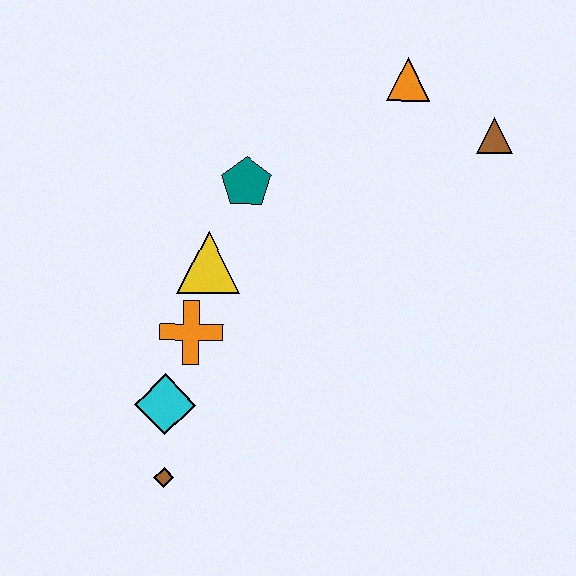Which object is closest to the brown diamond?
The cyan diamond is closest to the brown diamond.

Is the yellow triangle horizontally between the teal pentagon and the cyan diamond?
Yes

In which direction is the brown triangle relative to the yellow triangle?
The brown triangle is to the right of the yellow triangle.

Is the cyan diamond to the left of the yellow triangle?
Yes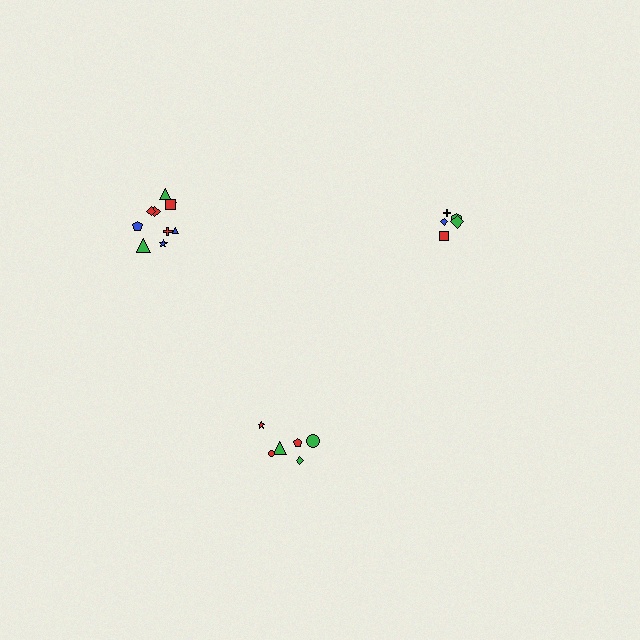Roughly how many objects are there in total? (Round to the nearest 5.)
Roughly 20 objects in total.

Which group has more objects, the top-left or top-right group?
The top-left group.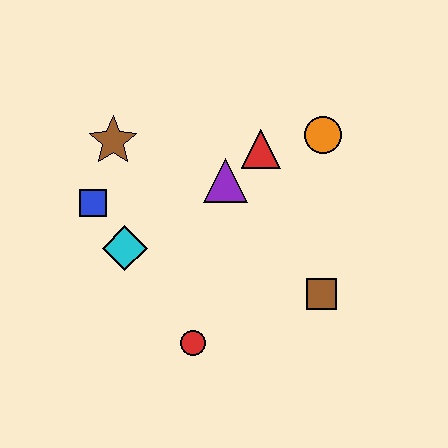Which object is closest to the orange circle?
The red triangle is closest to the orange circle.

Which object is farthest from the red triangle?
The red circle is farthest from the red triangle.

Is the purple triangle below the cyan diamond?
No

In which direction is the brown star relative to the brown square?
The brown star is to the left of the brown square.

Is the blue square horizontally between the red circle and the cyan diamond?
No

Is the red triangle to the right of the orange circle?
No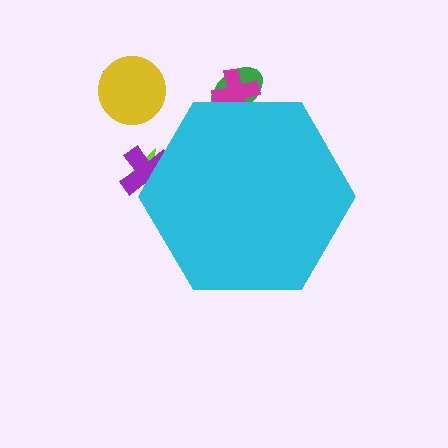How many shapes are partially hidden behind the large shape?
4 shapes are partially hidden.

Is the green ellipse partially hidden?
Yes, the green ellipse is partially hidden behind the cyan hexagon.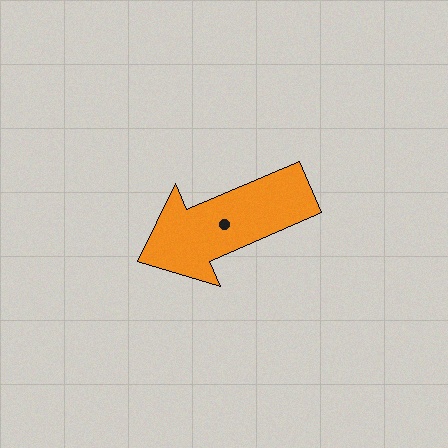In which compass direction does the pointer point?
Southwest.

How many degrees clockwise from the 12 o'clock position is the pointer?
Approximately 247 degrees.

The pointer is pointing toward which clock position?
Roughly 8 o'clock.